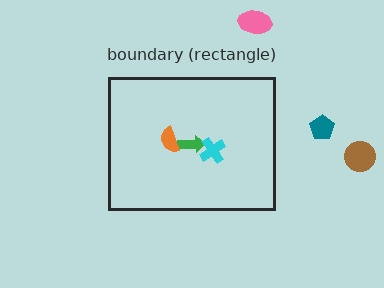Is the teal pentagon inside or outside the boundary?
Outside.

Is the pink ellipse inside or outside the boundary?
Outside.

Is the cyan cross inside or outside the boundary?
Inside.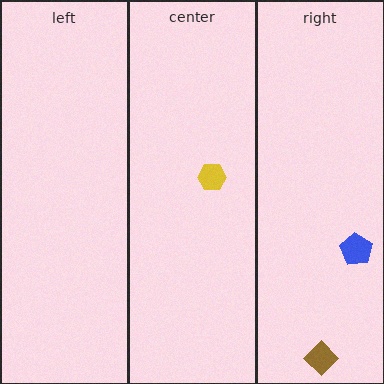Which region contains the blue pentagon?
The right region.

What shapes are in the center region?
The yellow hexagon.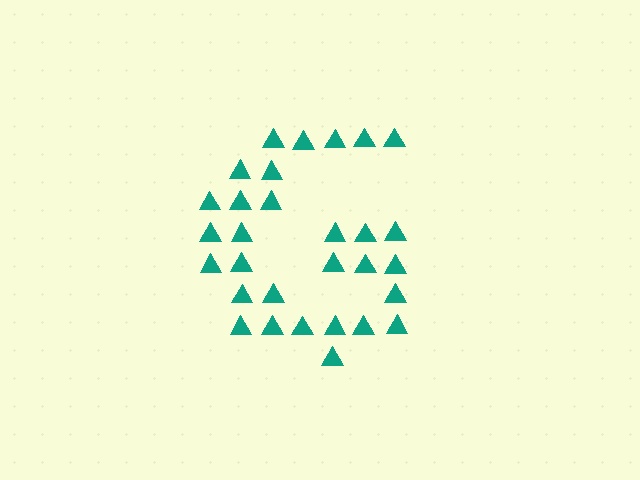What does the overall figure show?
The overall figure shows the letter G.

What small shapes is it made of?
It is made of small triangles.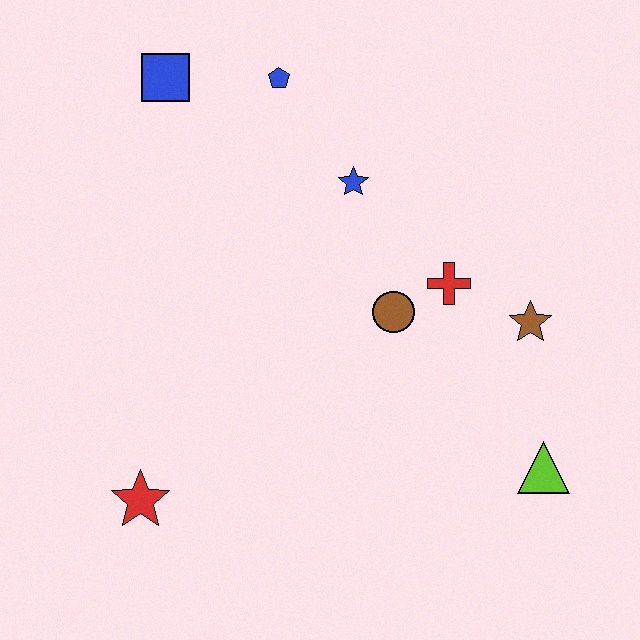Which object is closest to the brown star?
The red cross is closest to the brown star.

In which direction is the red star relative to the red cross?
The red star is to the left of the red cross.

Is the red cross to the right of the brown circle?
Yes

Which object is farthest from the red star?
The blue pentagon is farthest from the red star.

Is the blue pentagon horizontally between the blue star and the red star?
Yes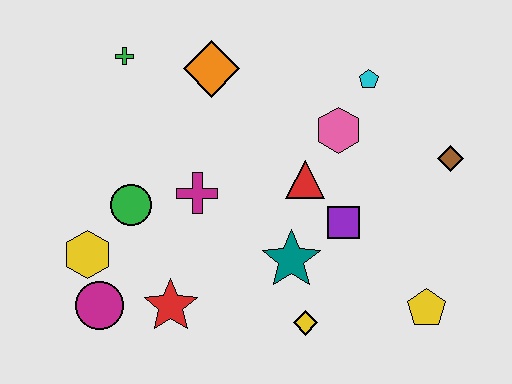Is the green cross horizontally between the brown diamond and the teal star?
No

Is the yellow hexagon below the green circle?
Yes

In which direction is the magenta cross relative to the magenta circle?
The magenta cross is above the magenta circle.